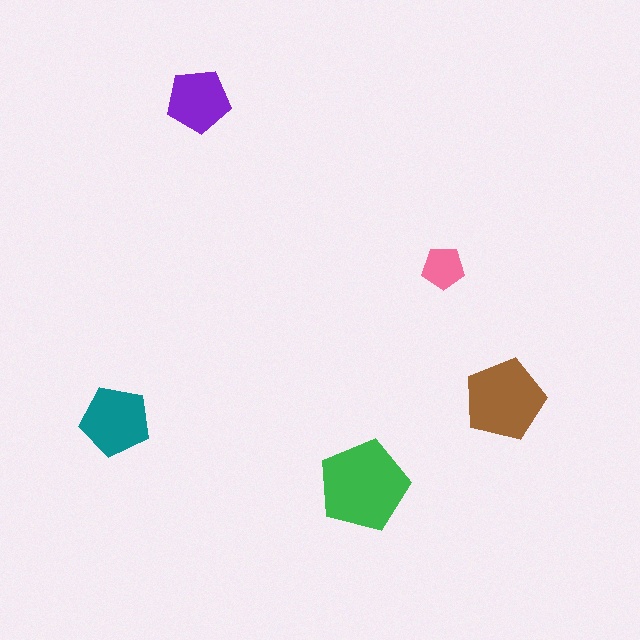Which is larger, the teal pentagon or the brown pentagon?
The brown one.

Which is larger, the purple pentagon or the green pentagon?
The green one.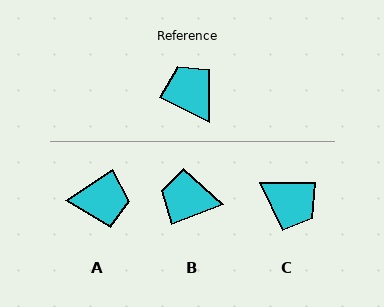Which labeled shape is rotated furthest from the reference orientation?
C, about 154 degrees away.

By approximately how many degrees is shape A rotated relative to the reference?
Approximately 121 degrees clockwise.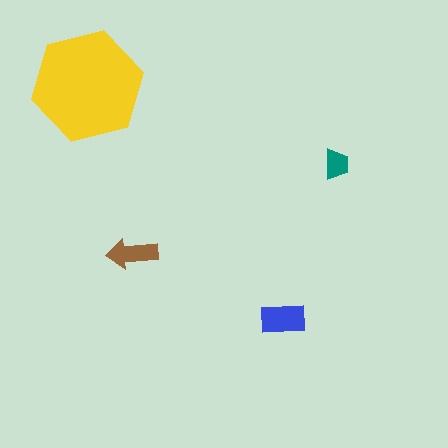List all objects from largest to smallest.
The yellow hexagon, the blue rectangle, the brown arrow, the teal trapezoid.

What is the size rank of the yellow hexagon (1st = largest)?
1st.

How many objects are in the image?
There are 4 objects in the image.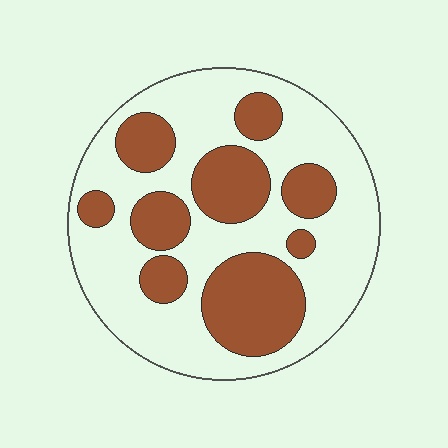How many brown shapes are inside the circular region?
9.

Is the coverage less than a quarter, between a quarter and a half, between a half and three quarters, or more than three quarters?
Between a quarter and a half.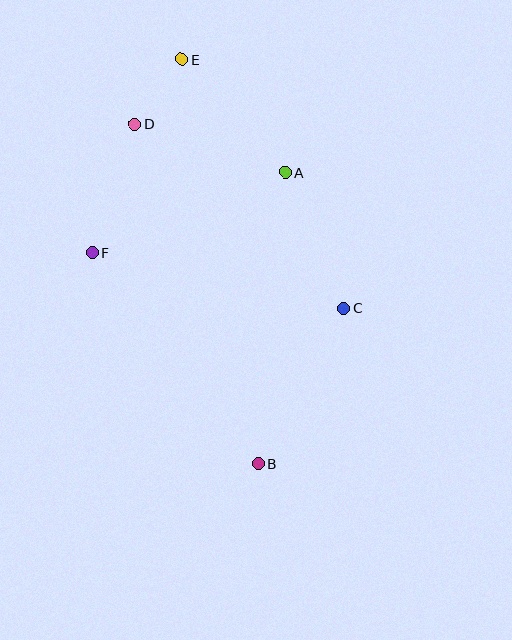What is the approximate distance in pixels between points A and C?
The distance between A and C is approximately 148 pixels.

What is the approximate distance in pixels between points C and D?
The distance between C and D is approximately 279 pixels.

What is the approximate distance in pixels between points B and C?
The distance between B and C is approximately 178 pixels.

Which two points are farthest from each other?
Points B and E are farthest from each other.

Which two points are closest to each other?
Points D and E are closest to each other.